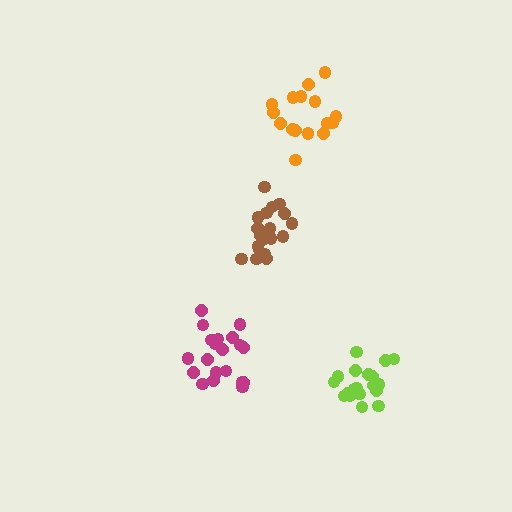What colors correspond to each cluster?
The clusters are colored: orange, brown, magenta, lime.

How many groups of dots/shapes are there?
There are 4 groups.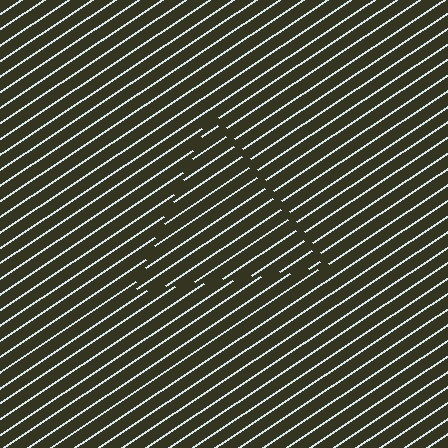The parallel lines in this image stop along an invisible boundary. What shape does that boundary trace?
An illusory triangle. The interior of the shape contains the same grating, shifted by half a period — the contour is defined by the phase discontinuity where line-ends from the inner and outer gratings abut.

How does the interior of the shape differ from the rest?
The interior of the shape contains the same grating, shifted by half a period — the contour is defined by the phase discontinuity where line-ends from the inner and outer gratings abut.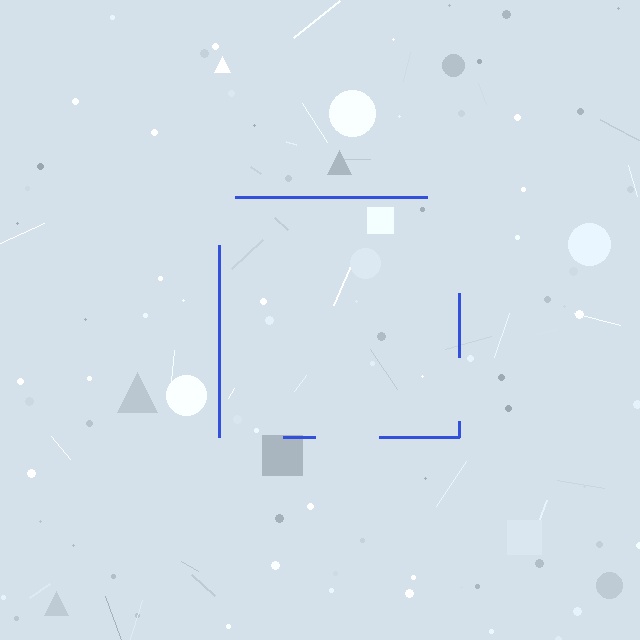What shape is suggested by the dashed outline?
The dashed outline suggests a square.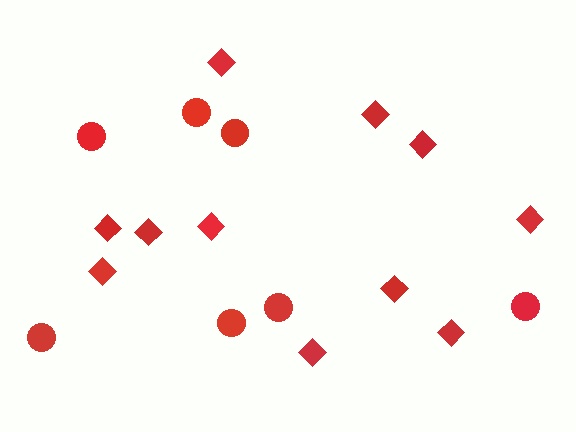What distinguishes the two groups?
There are 2 groups: one group of circles (7) and one group of diamonds (11).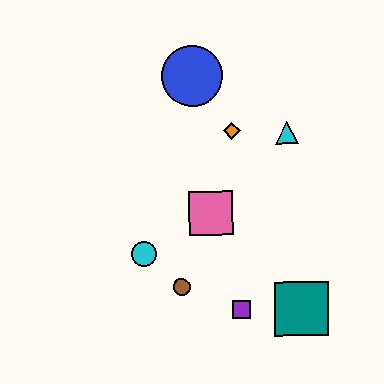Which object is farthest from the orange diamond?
The teal square is farthest from the orange diamond.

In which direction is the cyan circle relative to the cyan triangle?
The cyan circle is to the left of the cyan triangle.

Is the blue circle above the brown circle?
Yes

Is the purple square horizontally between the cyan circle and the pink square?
No